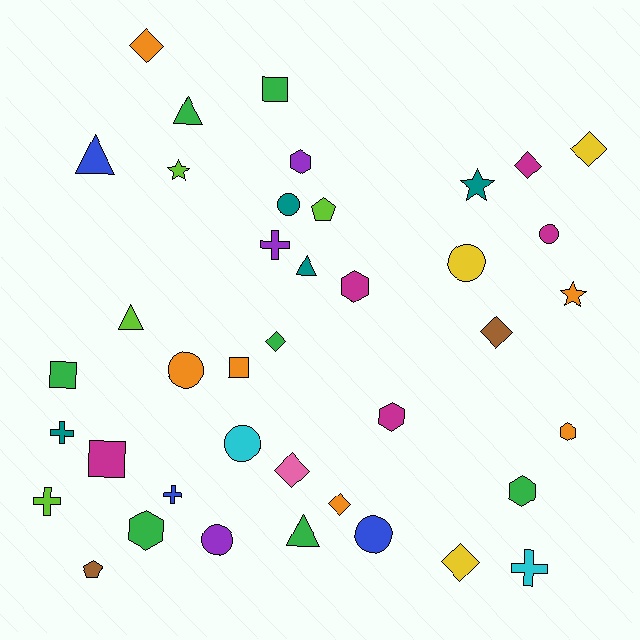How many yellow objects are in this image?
There are 3 yellow objects.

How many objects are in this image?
There are 40 objects.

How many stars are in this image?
There are 3 stars.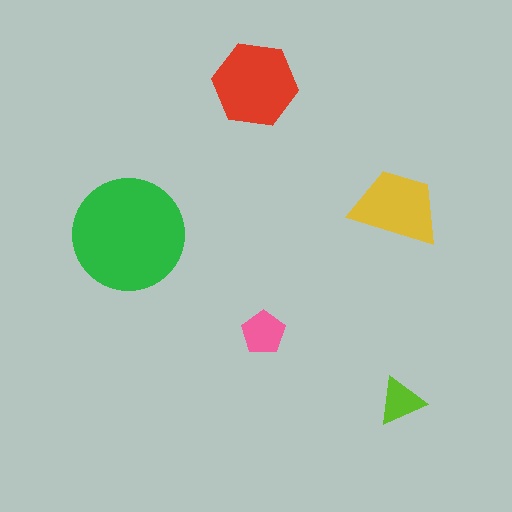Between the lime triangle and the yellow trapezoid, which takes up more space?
The yellow trapezoid.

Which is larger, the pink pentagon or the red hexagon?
The red hexagon.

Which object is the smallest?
The lime triangle.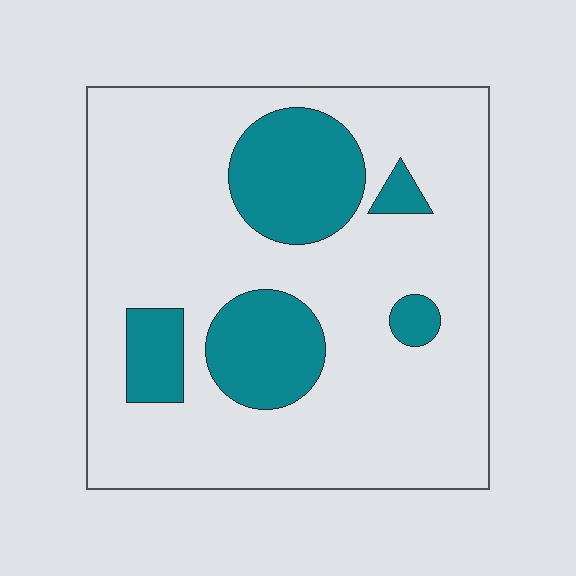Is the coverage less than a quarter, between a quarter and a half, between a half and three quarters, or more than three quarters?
Less than a quarter.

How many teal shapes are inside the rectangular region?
5.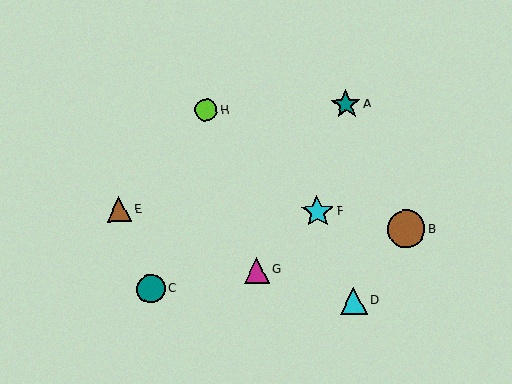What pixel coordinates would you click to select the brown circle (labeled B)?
Click at (406, 229) to select the brown circle B.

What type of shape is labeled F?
Shape F is a cyan star.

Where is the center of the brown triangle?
The center of the brown triangle is at (119, 209).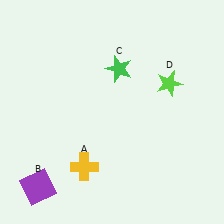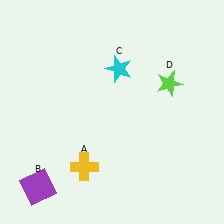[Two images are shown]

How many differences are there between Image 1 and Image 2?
There is 1 difference between the two images.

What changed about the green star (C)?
In Image 1, C is green. In Image 2, it changed to cyan.